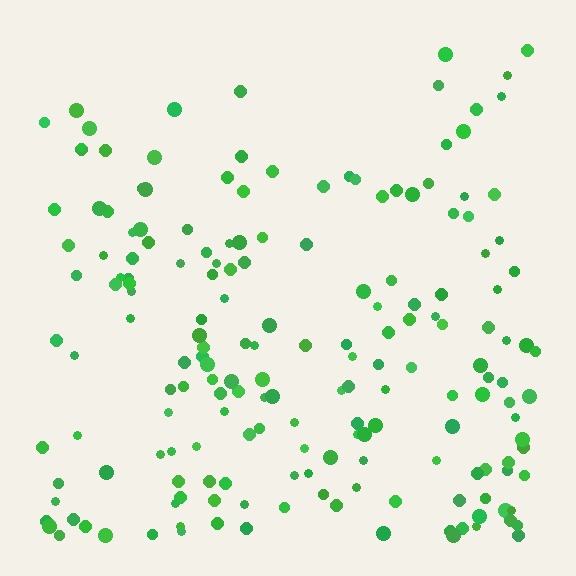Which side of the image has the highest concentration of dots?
The bottom.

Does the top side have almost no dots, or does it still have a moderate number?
Still a moderate number, just noticeably fewer than the bottom.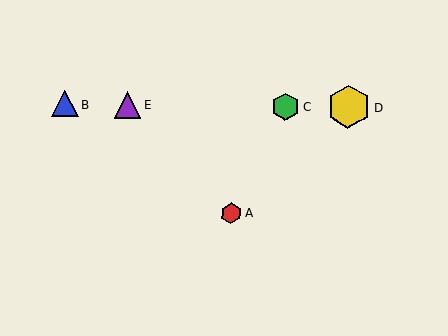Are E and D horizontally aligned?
Yes, both are at y≈105.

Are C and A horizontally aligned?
No, C is at y≈106 and A is at y≈213.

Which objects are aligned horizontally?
Objects B, C, D, E are aligned horizontally.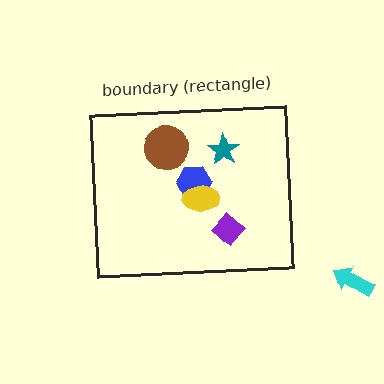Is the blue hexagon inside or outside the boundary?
Inside.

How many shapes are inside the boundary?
5 inside, 1 outside.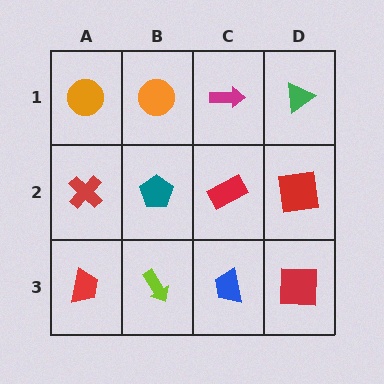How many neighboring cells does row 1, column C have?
3.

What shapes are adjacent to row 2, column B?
An orange circle (row 1, column B), a lime arrow (row 3, column B), a red cross (row 2, column A), a red rectangle (row 2, column C).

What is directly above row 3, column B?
A teal pentagon.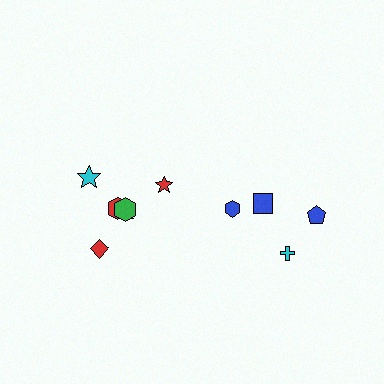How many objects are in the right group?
There are 4 objects.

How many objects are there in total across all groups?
There are 10 objects.